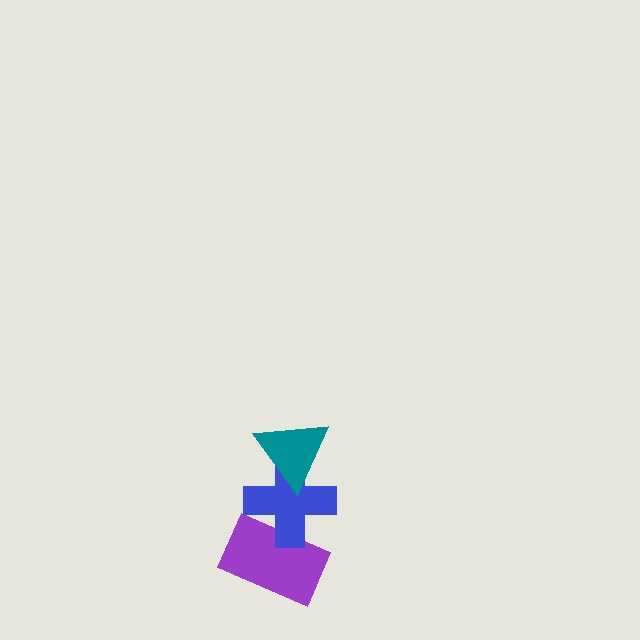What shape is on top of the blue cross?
The teal triangle is on top of the blue cross.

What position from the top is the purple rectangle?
The purple rectangle is 3rd from the top.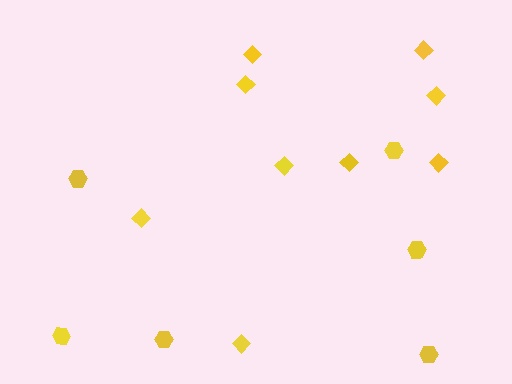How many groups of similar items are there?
There are 2 groups: one group of hexagons (6) and one group of diamonds (9).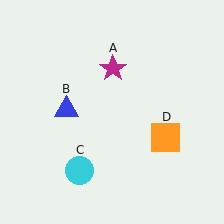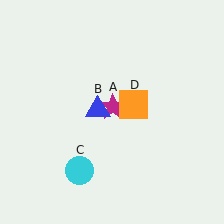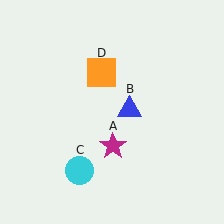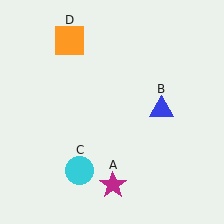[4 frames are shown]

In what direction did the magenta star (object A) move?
The magenta star (object A) moved down.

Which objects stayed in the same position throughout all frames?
Cyan circle (object C) remained stationary.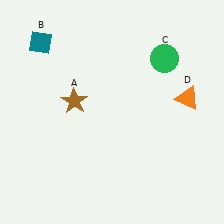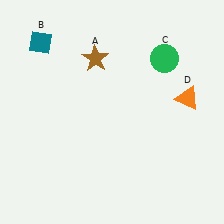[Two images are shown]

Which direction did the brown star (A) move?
The brown star (A) moved up.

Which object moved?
The brown star (A) moved up.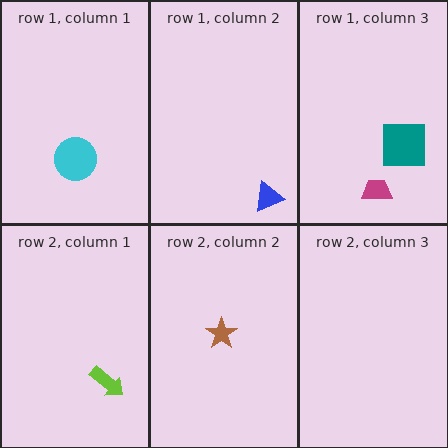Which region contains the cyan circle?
The row 1, column 1 region.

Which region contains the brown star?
The row 2, column 2 region.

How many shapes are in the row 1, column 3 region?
2.